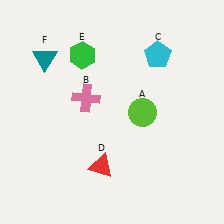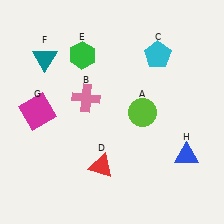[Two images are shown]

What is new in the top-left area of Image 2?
A magenta square (G) was added in the top-left area of Image 2.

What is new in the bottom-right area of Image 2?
A blue triangle (H) was added in the bottom-right area of Image 2.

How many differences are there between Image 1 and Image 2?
There are 2 differences between the two images.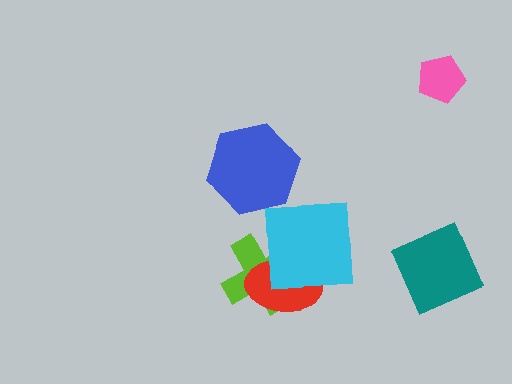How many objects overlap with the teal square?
0 objects overlap with the teal square.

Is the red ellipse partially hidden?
Yes, it is partially covered by another shape.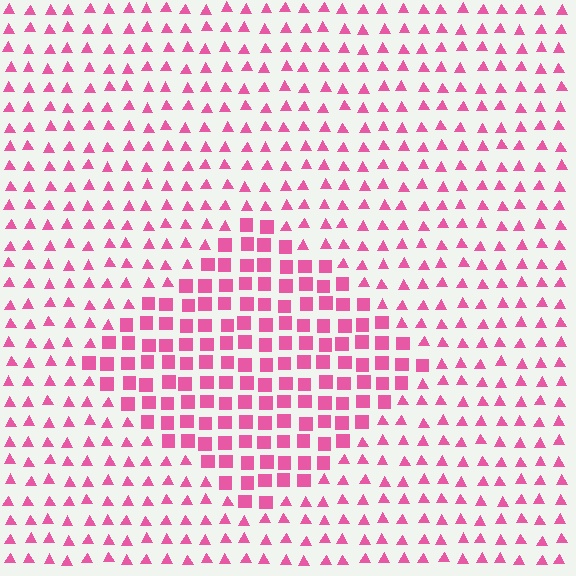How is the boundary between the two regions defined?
The boundary is defined by a change in element shape: squares inside vs. triangles outside. All elements share the same color and spacing.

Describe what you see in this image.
The image is filled with small pink elements arranged in a uniform grid. A diamond-shaped region contains squares, while the surrounding area contains triangles. The boundary is defined purely by the change in element shape.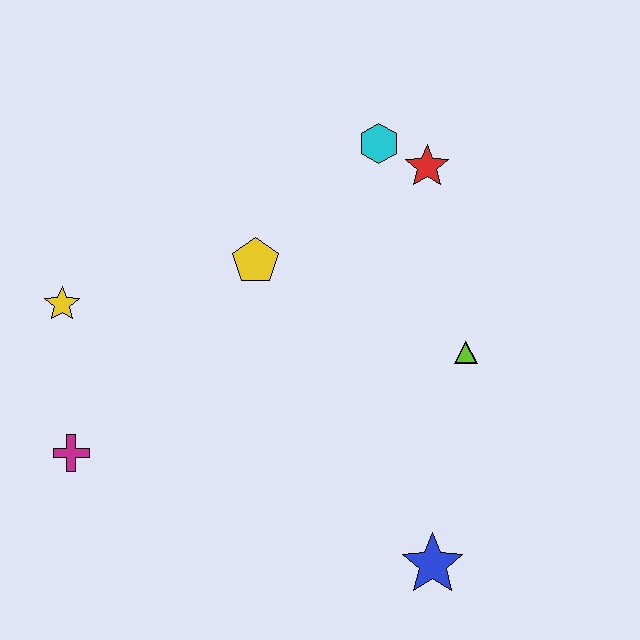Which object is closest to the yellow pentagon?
The cyan hexagon is closest to the yellow pentagon.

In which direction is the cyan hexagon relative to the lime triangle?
The cyan hexagon is above the lime triangle.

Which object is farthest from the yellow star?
The blue star is farthest from the yellow star.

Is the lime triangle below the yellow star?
Yes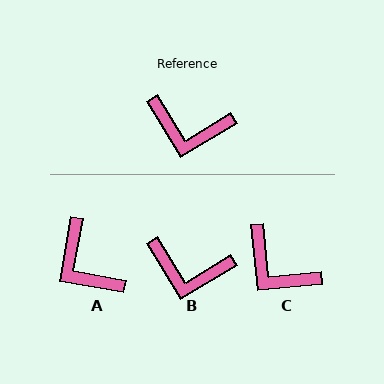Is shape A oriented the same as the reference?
No, it is off by about 41 degrees.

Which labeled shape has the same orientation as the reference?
B.